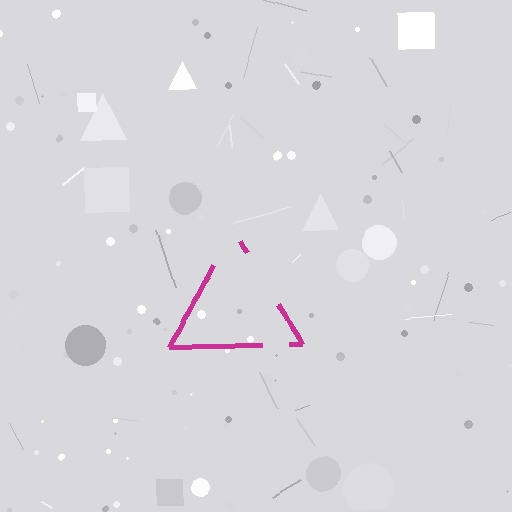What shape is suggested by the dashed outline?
The dashed outline suggests a triangle.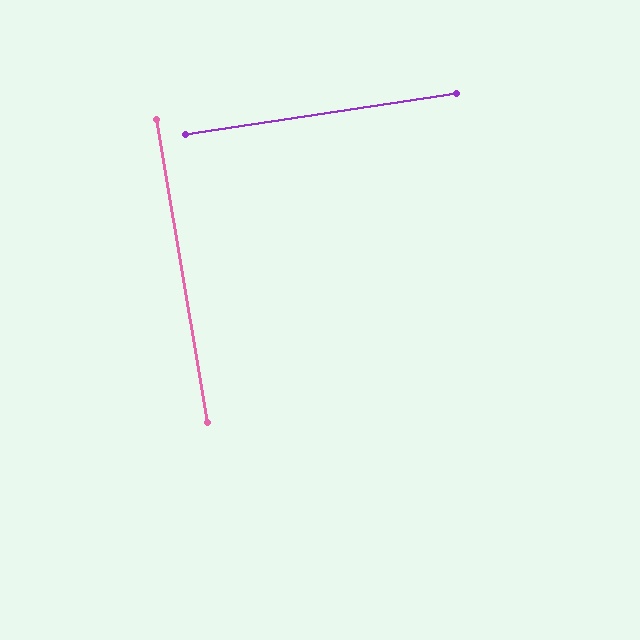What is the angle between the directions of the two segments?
Approximately 89 degrees.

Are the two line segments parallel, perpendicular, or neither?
Perpendicular — they meet at approximately 89°.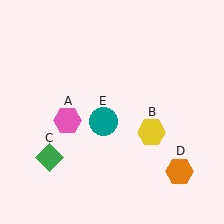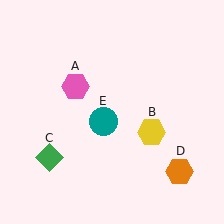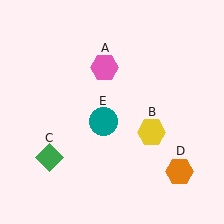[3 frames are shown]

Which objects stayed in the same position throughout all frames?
Yellow hexagon (object B) and green diamond (object C) and orange hexagon (object D) and teal circle (object E) remained stationary.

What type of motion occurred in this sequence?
The pink hexagon (object A) rotated clockwise around the center of the scene.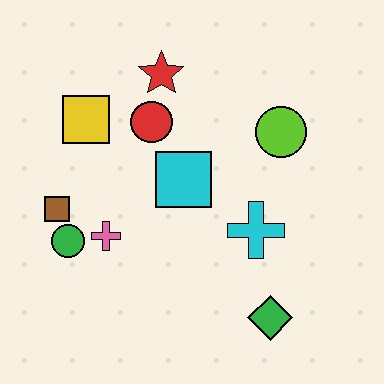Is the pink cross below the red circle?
Yes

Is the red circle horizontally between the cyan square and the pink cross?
Yes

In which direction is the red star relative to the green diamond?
The red star is above the green diamond.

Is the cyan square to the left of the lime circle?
Yes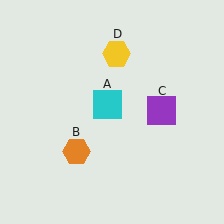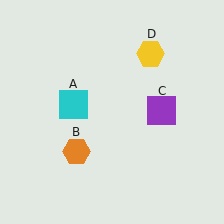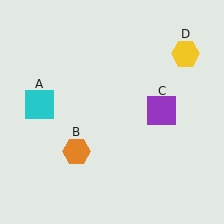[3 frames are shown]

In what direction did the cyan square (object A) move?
The cyan square (object A) moved left.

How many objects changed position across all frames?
2 objects changed position: cyan square (object A), yellow hexagon (object D).